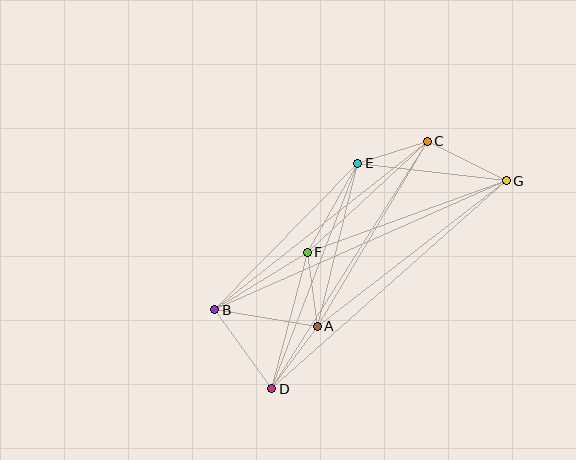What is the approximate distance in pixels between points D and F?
The distance between D and F is approximately 141 pixels.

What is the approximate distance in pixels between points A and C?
The distance between A and C is approximately 215 pixels.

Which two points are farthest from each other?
Points B and G are farthest from each other.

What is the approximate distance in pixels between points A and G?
The distance between A and G is approximately 238 pixels.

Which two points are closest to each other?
Points C and E are closest to each other.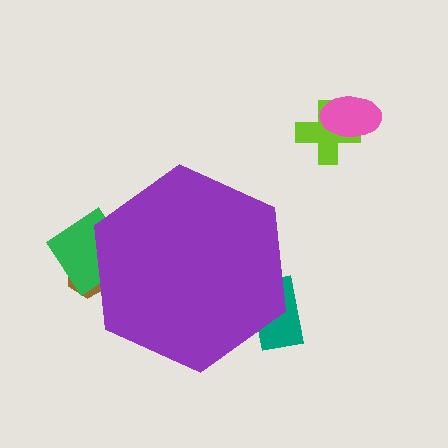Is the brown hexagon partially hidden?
Yes, the brown hexagon is partially hidden behind the purple hexagon.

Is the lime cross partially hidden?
No, the lime cross is fully visible.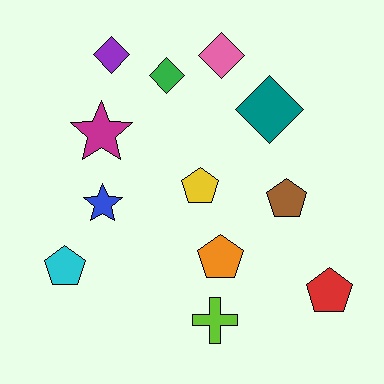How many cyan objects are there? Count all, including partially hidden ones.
There is 1 cyan object.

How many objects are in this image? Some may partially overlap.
There are 12 objects.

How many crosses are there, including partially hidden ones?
There is 1 cross.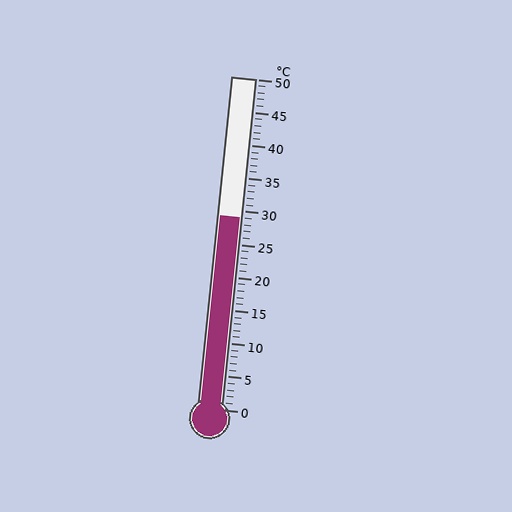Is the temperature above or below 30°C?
The temperature is below 30°C.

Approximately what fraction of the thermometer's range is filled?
The thermometer is filled to approximately 60% of its range.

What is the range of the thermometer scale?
The thermometer scale ranges from 0°C to 50°C.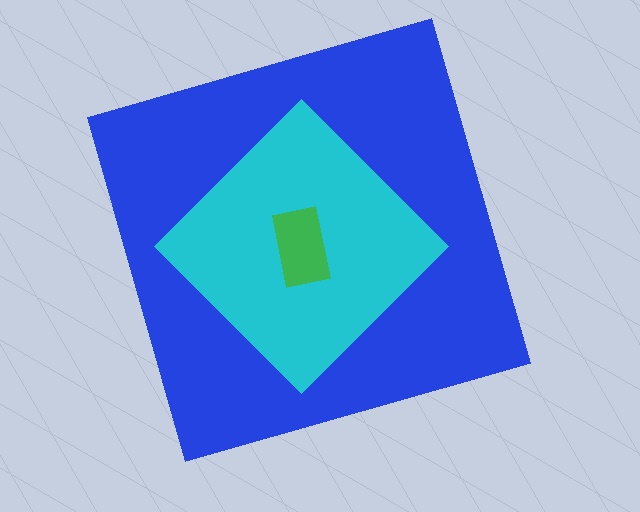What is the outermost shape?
The blue square.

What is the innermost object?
The green rectangle.